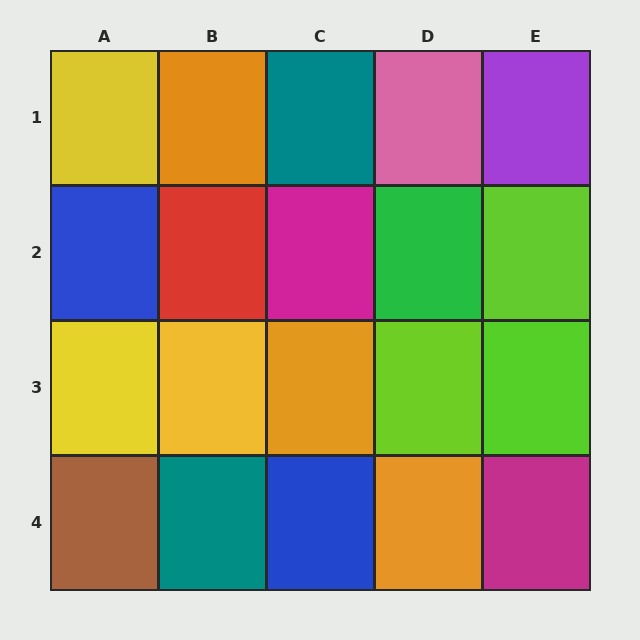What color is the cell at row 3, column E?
Lime.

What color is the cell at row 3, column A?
Yellow.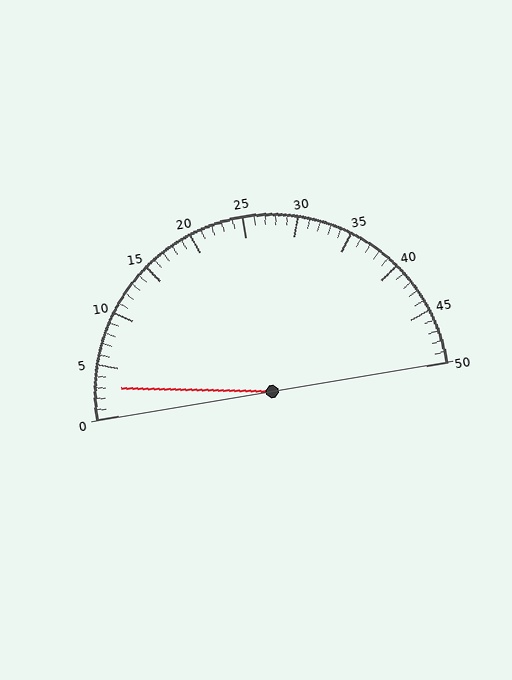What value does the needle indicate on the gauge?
The needle indicates approximately 3.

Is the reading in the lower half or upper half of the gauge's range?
The reading is in the lower half of the range (0 to 50).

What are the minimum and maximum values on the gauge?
The gauge ranges from 0 to 50.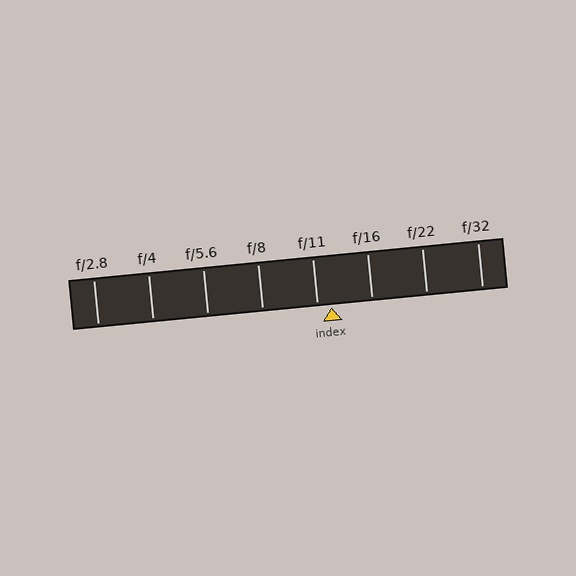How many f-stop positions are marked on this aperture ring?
There are 8 f-stop positions marked.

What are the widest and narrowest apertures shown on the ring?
The widest aperture shown is f/2.8 and the narrowest is f/32.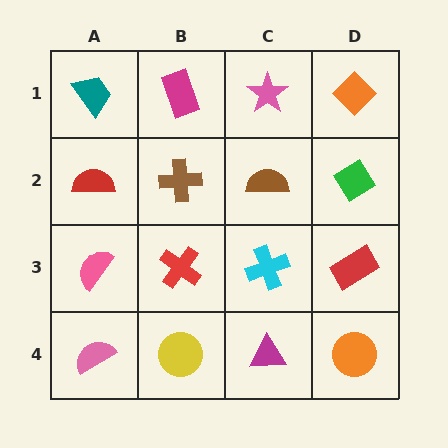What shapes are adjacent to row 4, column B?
A red cross (row 3, column B), a pink semicircle (row 4, column A), a magenta triangle (row 4, column C).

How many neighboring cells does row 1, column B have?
3.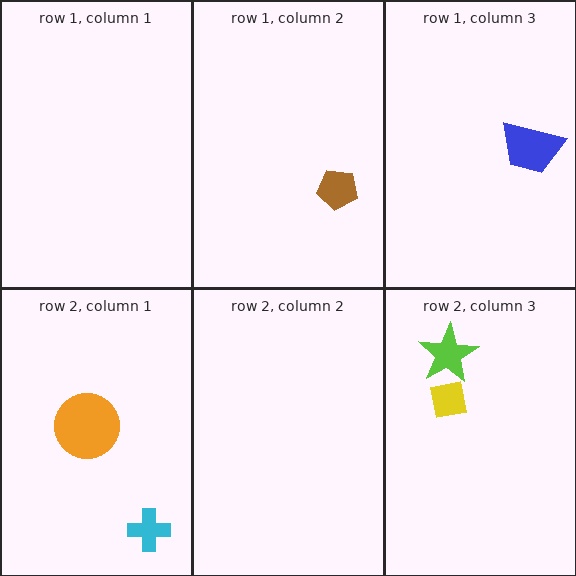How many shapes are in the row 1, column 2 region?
1.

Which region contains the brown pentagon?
The row 1, column 2 region.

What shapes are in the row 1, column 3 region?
The blue trapezoid.